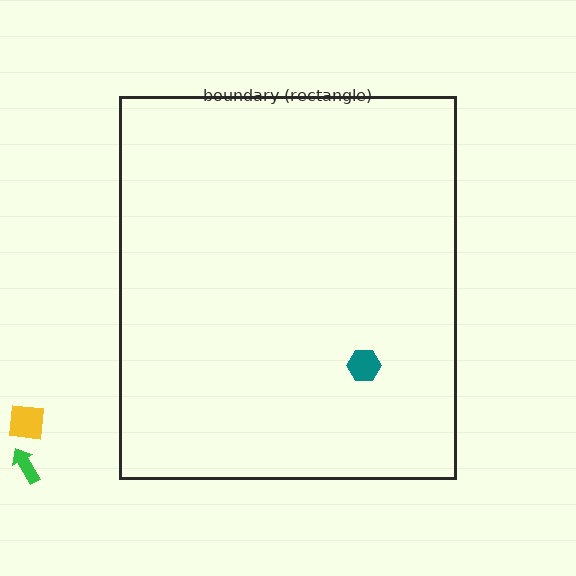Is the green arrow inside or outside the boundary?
Outside.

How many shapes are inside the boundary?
1 inside, 2 outside.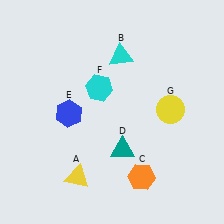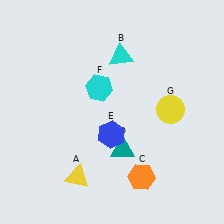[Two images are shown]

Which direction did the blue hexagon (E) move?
The blue hexagon (E) moved right.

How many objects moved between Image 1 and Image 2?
1 object moved between the two images.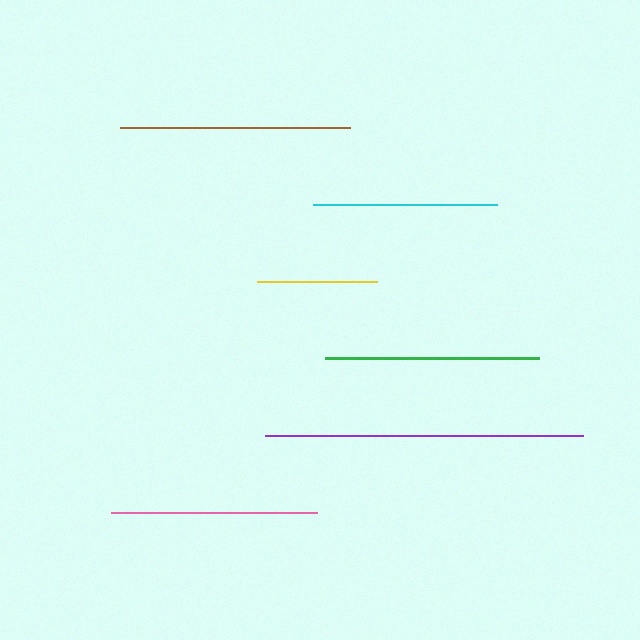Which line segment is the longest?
The purple line is the longest at approximately 318 pixels.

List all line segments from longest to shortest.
From longest to shortest: purple, brown, green, pink, cyan, yellow.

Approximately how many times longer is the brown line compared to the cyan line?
The brown line is approximately 1.2 times the length of the cyan line.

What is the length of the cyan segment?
The cyan segment is approximately 184 pixels long.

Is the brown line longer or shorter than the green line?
The brown line is longer than the green line.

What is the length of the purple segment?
The purple segment is approximately 318 pixels long.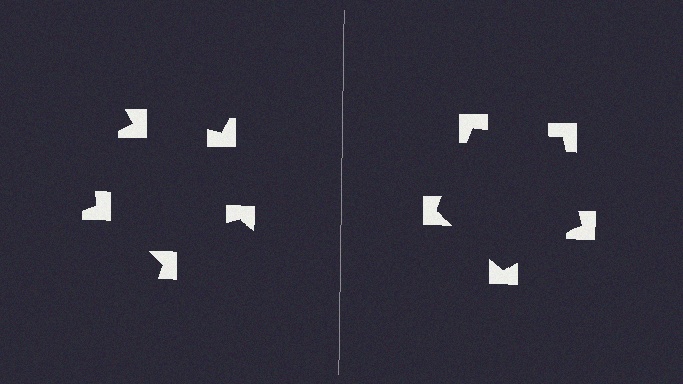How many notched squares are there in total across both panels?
10 — 5 on each side.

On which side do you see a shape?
An illusory pentagon appears on the right side. On the left side the wedge cuts are rotated, so no coherent shape forms.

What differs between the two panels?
The notched squares are positioned identically on both sides; only the wedge orientations differ. On the right they align to a pentagon; on the left they are misaligned.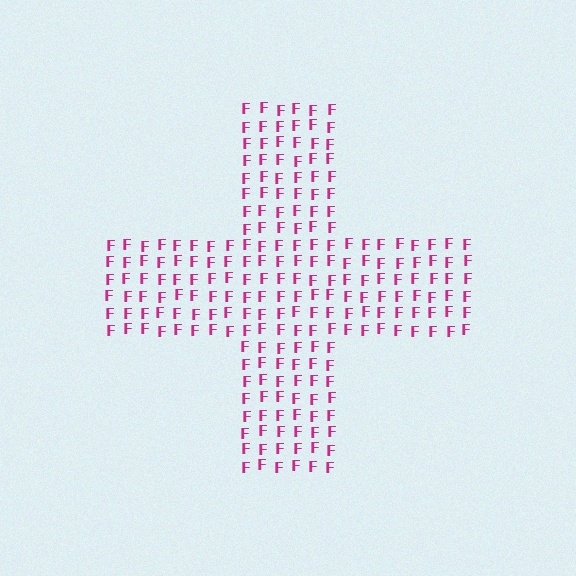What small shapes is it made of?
It is made of small letter F's.